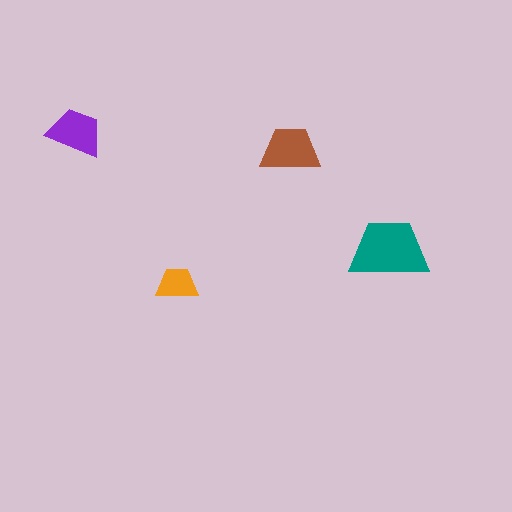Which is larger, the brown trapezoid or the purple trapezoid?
The brown one.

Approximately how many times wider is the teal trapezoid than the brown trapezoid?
About 1.5 times wider.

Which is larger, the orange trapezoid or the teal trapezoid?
The teal one.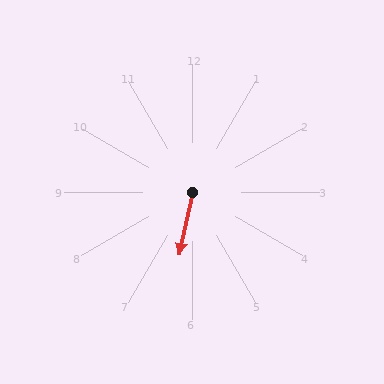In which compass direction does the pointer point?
South.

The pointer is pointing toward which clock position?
Roughly 6 o'clock.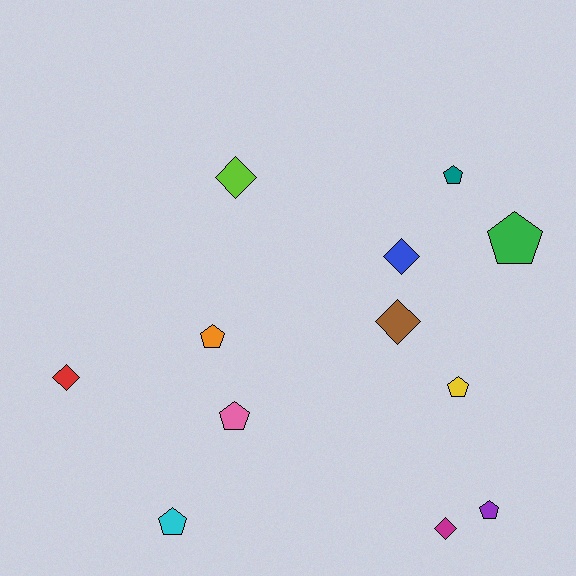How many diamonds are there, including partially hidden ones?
There are 5 diamonds.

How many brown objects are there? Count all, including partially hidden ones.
There is 1 brown object.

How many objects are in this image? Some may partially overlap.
There are 12 objects.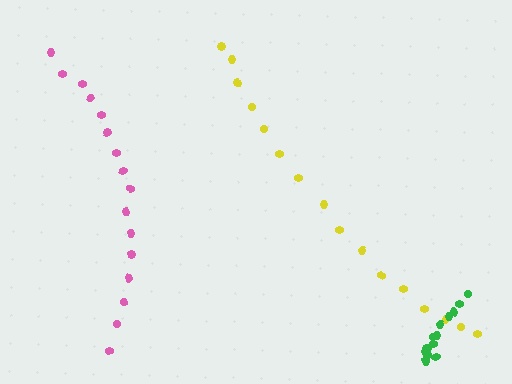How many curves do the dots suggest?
There are 3 distinct paths.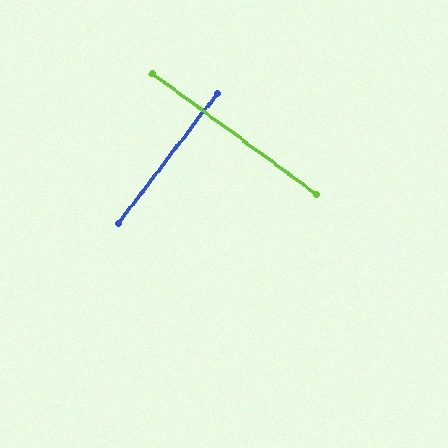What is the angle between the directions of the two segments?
Approximately 89 degrees.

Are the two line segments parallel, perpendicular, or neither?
Perpendicular — they meet at approximately 89°.